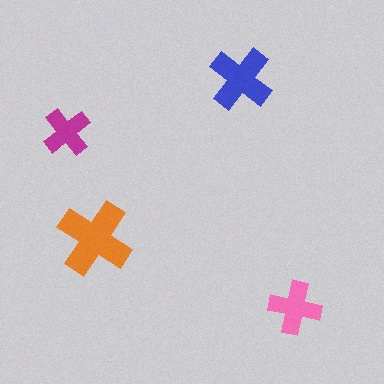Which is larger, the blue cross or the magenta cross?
The blue one.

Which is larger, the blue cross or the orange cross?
The orange one.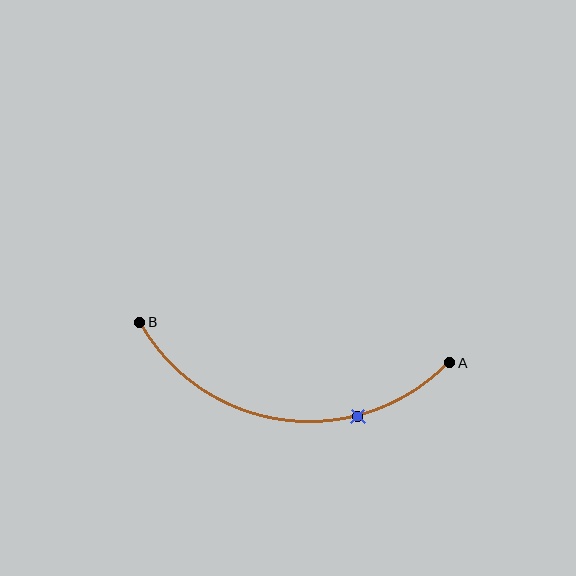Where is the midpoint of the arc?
The arc midpoint is the point on the curve farthest from the straight line joining A and B. It sits below that line.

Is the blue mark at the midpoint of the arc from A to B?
No. The blue mark lies on the arc but is closer to endpoint A. The arc midpoint would be at the point on the curve equidistant along the arc from both A and B.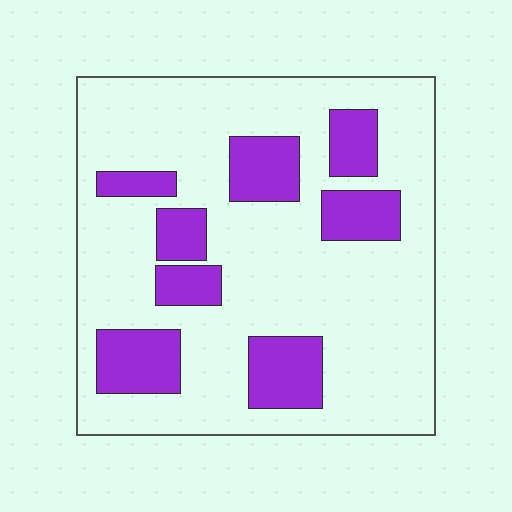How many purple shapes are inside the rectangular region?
8.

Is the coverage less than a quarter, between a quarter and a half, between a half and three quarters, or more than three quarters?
Less than a quarter.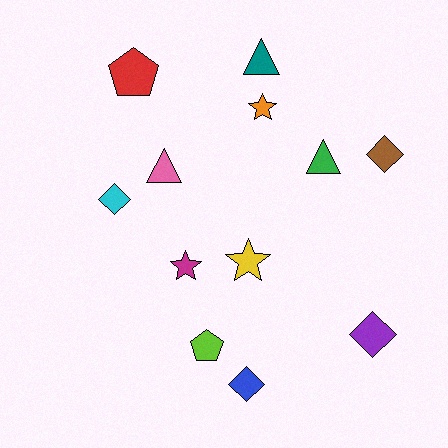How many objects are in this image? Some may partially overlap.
There are 12 objects.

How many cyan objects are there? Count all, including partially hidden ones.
There is 1 cyan object.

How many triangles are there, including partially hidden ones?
There are 3 triangles.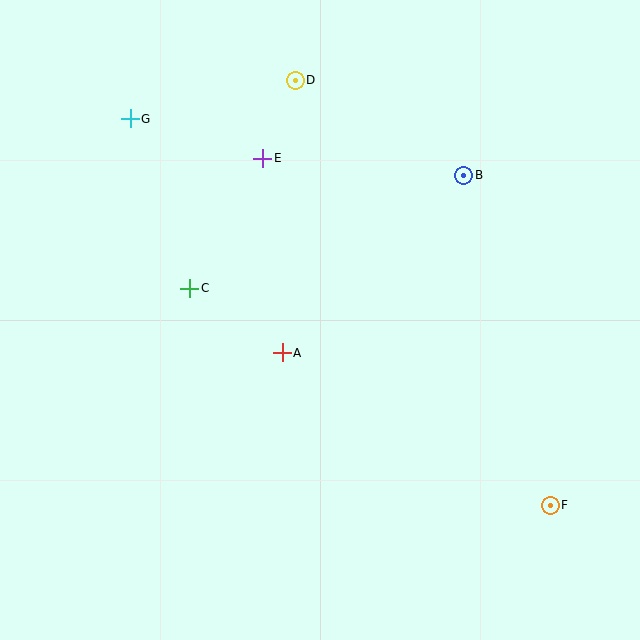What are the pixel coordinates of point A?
Point A is at (282, 353).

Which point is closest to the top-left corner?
Point G is closest to the top-left corner.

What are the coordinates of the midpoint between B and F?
The midpoint between B and F is at (507, 340).